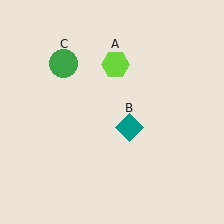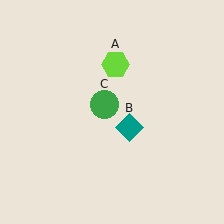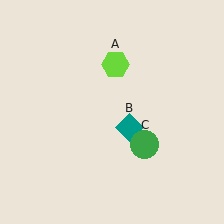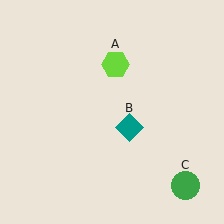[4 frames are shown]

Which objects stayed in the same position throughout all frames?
Lime hexagon (object A) and teal diamond (object B) remained stationary.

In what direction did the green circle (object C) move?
The green circle (object C) moved down and to the right.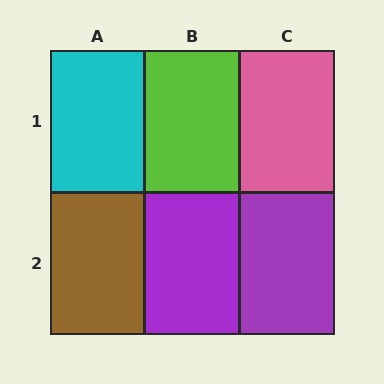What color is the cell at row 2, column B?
Purple.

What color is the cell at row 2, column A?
Brown.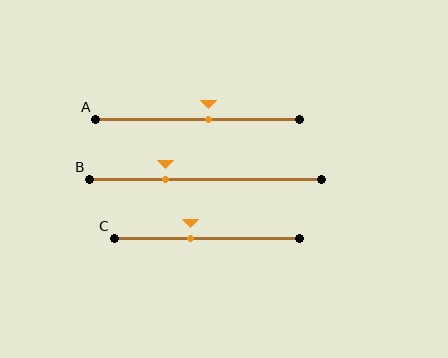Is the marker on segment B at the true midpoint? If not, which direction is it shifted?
No, the marker on segment B is shifted to the left by about 17% of the segment length.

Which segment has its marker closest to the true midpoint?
Segment A has its marker closest to the true midpoint.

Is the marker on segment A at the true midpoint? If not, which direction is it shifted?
No, the marker on segment A is shifted to the right by about 5% of the segment length.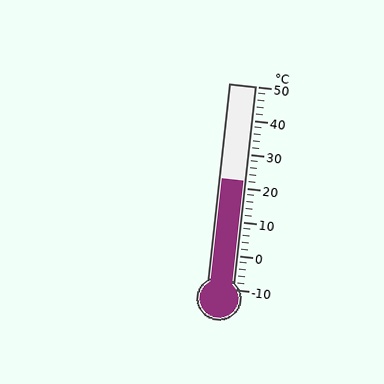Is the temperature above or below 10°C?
The temperature is above 10°C.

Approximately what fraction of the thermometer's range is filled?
The thermometer is filled to approximately 55% of its range.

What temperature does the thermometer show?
The thermometer shows approximately 22°C.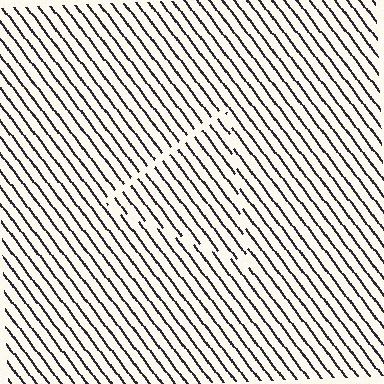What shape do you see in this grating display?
An illusory triangle. The interior of the shape contains the same grating, shifted by half a period — the contour is defined by the phase discontinuity where line-ends from the inner and outer gratings abut.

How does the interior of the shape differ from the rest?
The interior of the shape contains the same grating, shifted by half a period — the contour is defined by the phase discontinuity where line-ends from the inner and outer gratings abut.